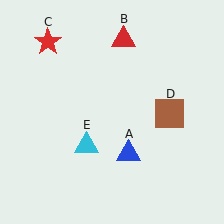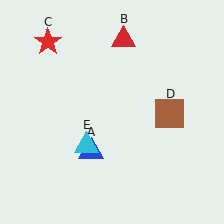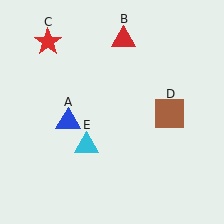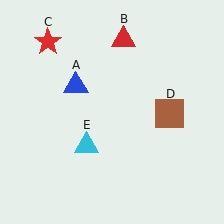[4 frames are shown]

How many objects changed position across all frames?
1 object changed position: blue triangle (object A).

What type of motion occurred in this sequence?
The blue triangle (object A) rotated clockwise around the center of the scene.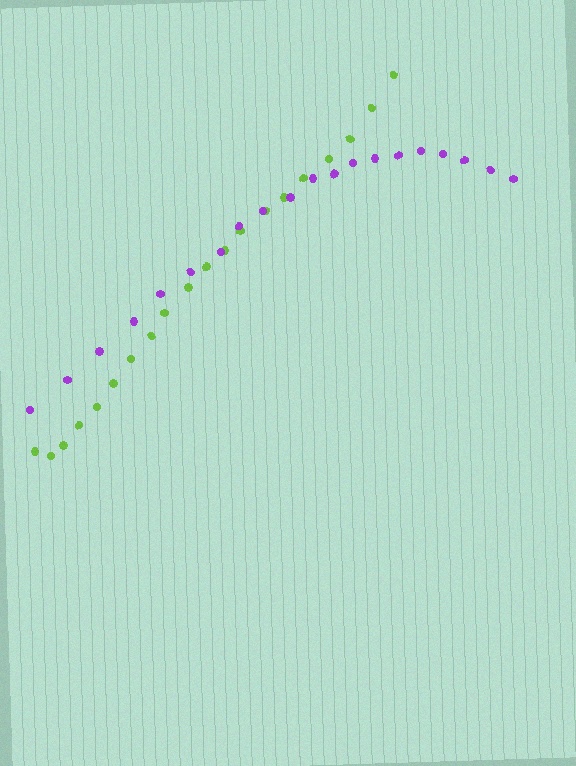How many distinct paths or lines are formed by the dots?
There are 2 distinct paths.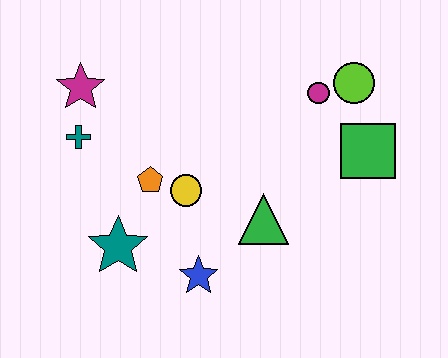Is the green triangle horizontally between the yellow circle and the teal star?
No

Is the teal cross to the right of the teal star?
No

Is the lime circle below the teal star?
No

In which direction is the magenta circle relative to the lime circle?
The magenta circle is to the left of the lime circle.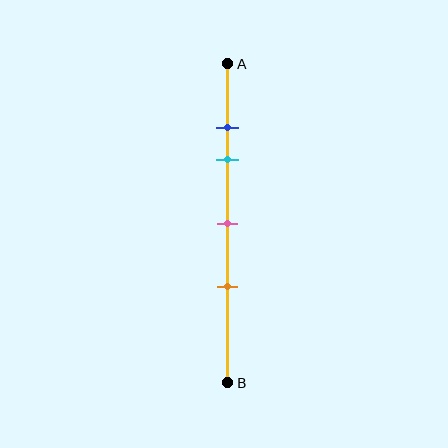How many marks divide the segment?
There are 4 marks dividing the segment.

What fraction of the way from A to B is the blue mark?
The blue mark is approximately 20% (0.2) of the way from A to B.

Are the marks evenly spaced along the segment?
No, the marks are not evenly spaced.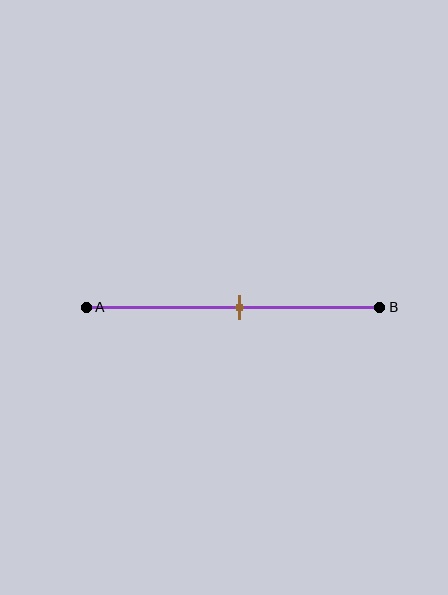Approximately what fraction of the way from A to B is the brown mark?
The brown mark is approximately 50% of the way from A to B.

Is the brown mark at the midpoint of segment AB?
Yes, the mark is approximately at the midpoint.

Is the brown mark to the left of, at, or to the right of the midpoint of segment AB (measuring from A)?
The brown mark is approximately at the midpoint of segment AB.